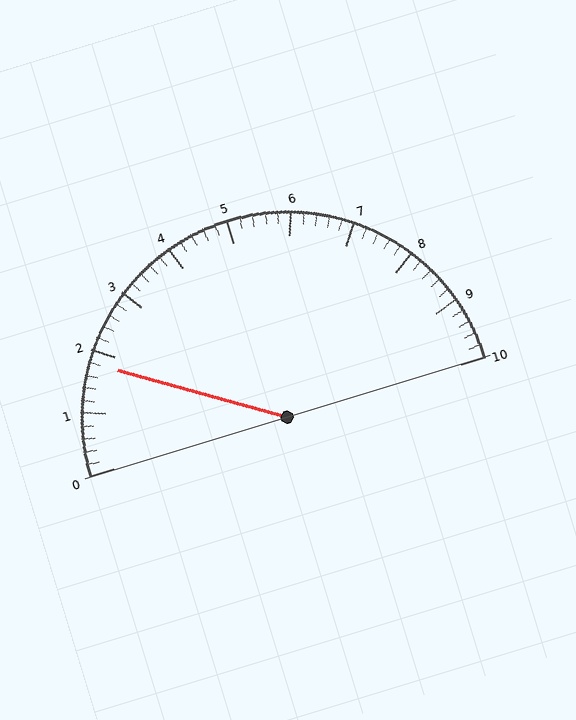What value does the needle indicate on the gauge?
The needle indicates approximately 1.8.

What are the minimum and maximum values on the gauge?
The gauge ranges from 0 to 10.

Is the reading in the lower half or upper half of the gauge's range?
The reading is in the lower half of the range (0 to 10).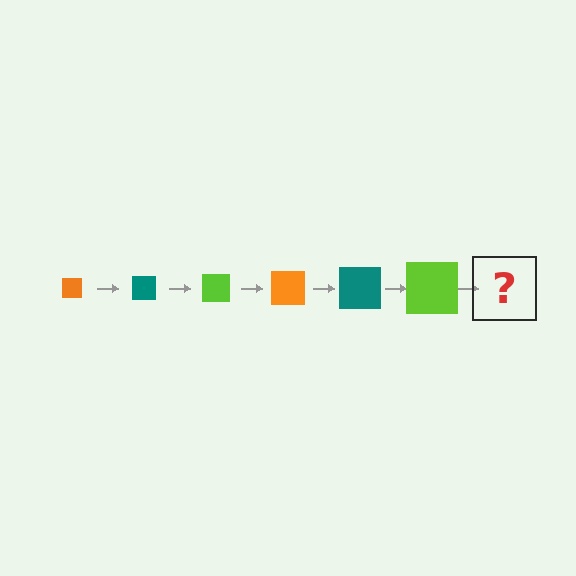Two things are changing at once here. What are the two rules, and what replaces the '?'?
The two rules are that the square grows larger each step and the color cycles through orange, teal, and lime. The '?' should be an orange square, larger than the previous one.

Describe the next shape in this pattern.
It should be an orange square, larger than the previous one.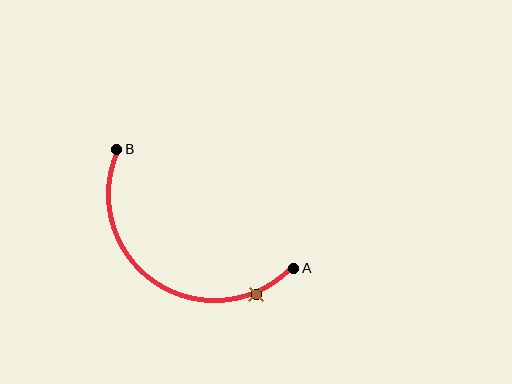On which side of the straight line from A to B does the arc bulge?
The arc bulges below and to the left of the straight line connecting A and B.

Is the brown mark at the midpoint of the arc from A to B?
No. The brown mark lies on the arc but is closer to endpoint A. The arc midpoint would be at the point on the curve equidistant along the arc from both A and B.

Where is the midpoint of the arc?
The arc midpoint is the point on the curve farthest from the straight line joining A and B. It sits below and to the left of that line.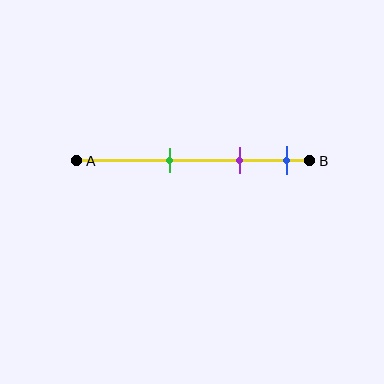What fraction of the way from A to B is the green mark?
The green mark is approximately 40% (0.4) of the way from A to B.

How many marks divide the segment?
There are 3 marks dividing the segment.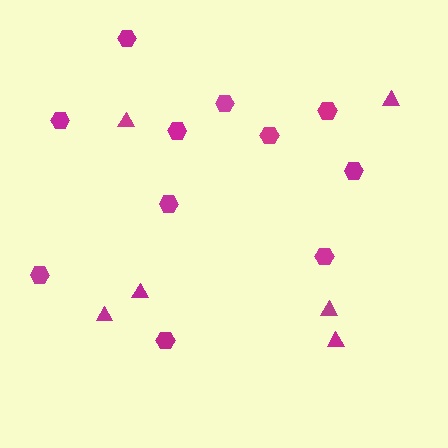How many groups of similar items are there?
There are 2 groups: one group of hexagons (11) and one group of triangles (6).